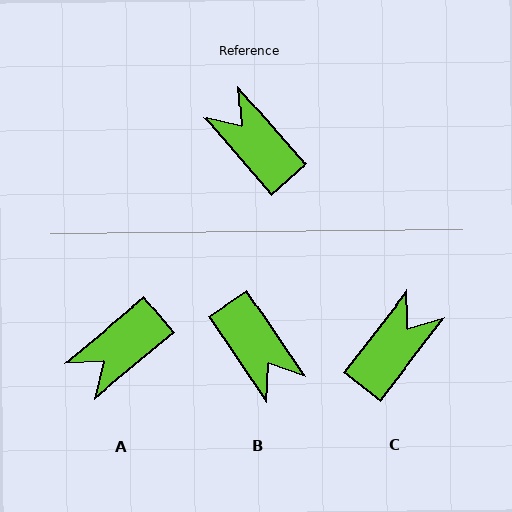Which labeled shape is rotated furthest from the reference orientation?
B, about 173 degrees away.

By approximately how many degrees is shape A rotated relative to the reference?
Approximately 88 degrees counter-clockwise.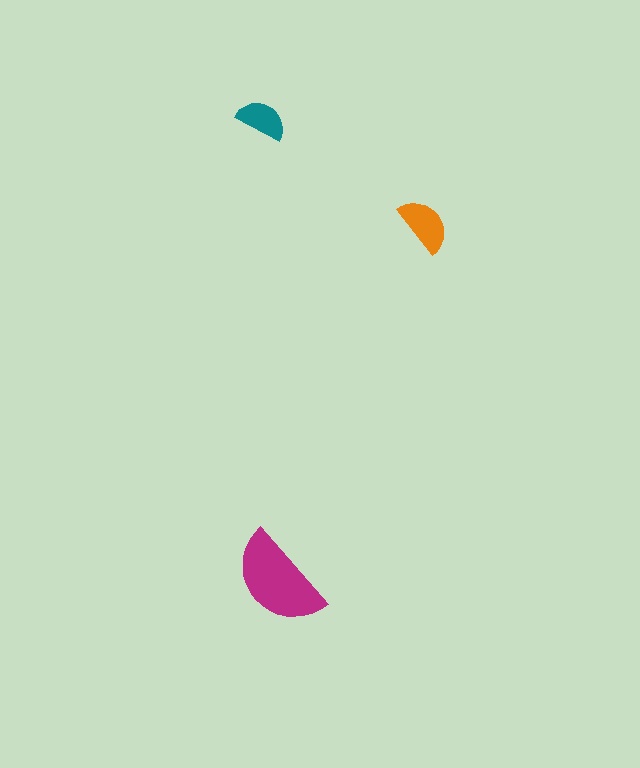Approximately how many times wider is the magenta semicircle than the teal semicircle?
About 2 times wider.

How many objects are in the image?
There are 3 objects in the image.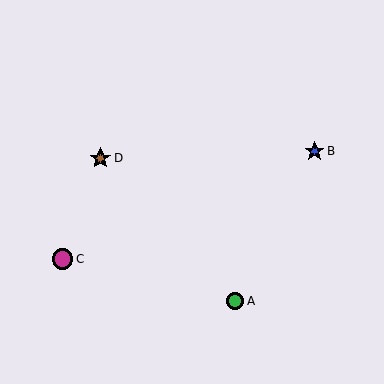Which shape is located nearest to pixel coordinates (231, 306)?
The green circle (labeled A) at (235, 301) is nearest to that location.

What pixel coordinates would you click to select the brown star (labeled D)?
Click at (100, 158) to select the brown star D.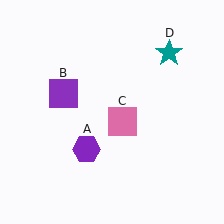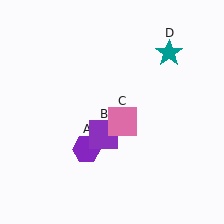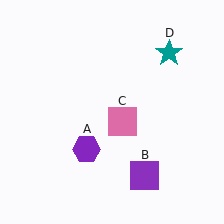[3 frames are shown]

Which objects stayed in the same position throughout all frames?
Purple hexagon (object A) and pink square (object C) and teal star (object D) remained stationary.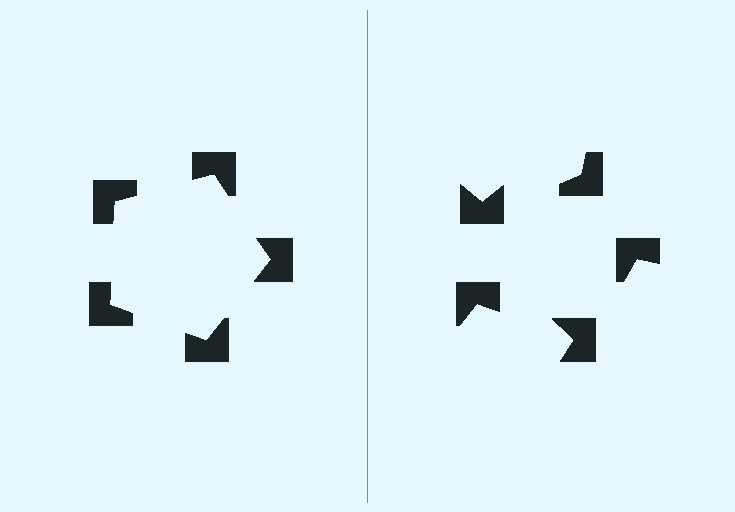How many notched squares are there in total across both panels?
10 — 5 on each side.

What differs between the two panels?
The notched squares are positioned identically on both sides; only the wedge orientations differ. On the left they align to a pentagon; on the right they are misaligned.